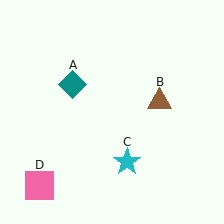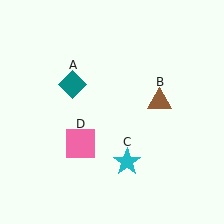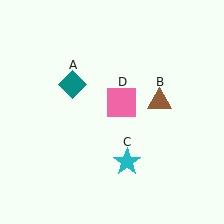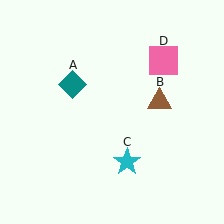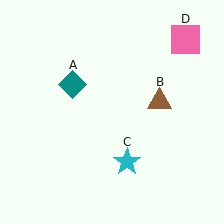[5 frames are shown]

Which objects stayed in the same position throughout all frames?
Teal diamond (object A) and brown triangle (object B) and cyan star (object C) remained stationary.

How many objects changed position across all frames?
1 object changed position: pink square (object D).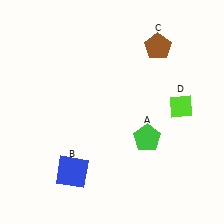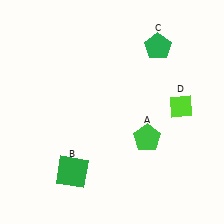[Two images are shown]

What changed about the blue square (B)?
In Image 1, B is blue. In Image 2, it changed to green.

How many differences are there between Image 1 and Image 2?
There are 2 differences between the two images.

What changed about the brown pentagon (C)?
In Image 1, C is brown. In Image 2, it changed to green.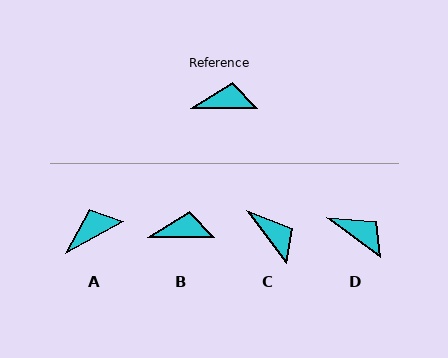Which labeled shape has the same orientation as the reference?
B.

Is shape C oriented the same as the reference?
No, it is off by about 53 degrees.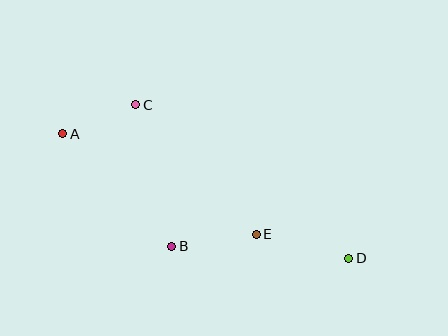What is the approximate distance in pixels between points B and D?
The distance between B and D is approximately 177 pixels.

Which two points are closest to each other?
Points A and C are closest to each other.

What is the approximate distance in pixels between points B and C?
The distance between B and C is approximately 146 pixels.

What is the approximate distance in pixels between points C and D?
The distance between C and D is approximately 263 pixels.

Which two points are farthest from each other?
Points A and D are farthest from each other.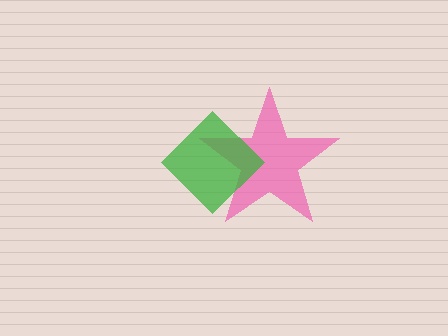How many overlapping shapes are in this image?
There are 2 overlapping shapes in the image.